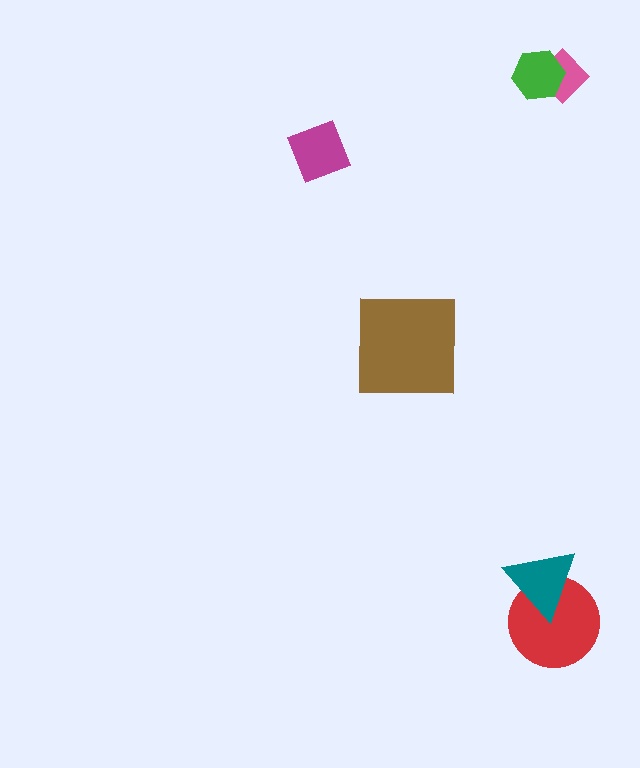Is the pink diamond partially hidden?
Yes, it is partially covered by another shape.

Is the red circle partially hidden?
Yes, it is partially covered by another shape.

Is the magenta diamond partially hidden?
No, no other shape covers it.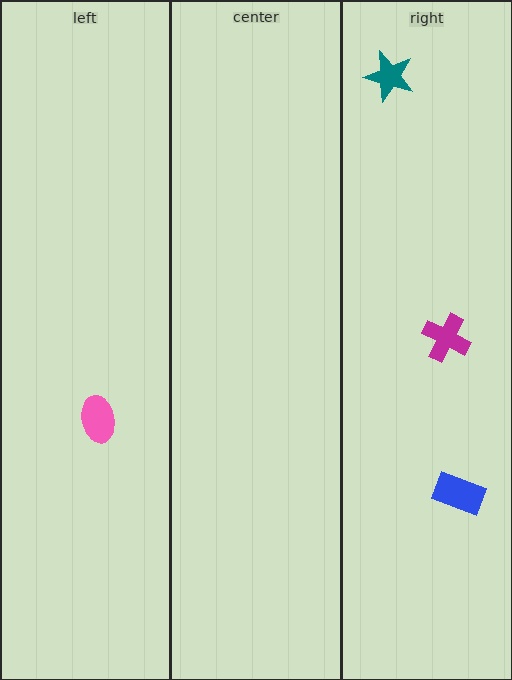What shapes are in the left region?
The pink ellipse.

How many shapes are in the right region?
3.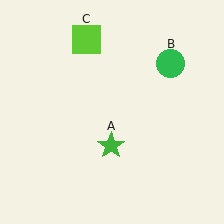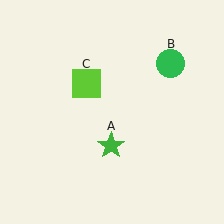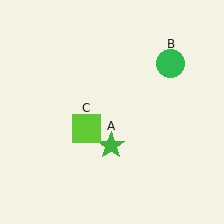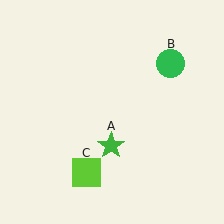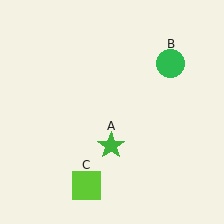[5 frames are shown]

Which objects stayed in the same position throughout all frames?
Green star (object A) and green circle (object B) remained stationary.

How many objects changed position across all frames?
1 object changed position: lime square (object C).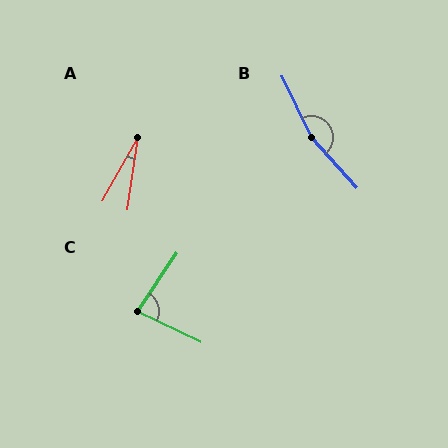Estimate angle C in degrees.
Approximately 81 degrees.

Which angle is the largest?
B, at approximately 163 degrees.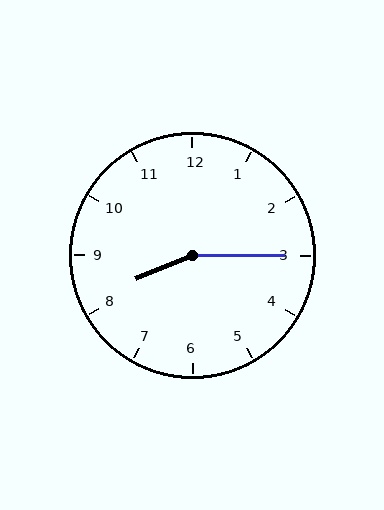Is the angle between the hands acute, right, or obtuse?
It is obtuse.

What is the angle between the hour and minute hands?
Approximately 158 degrees.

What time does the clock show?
8:15.